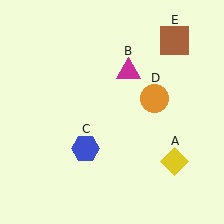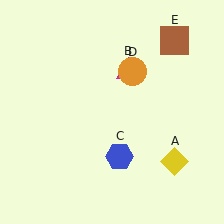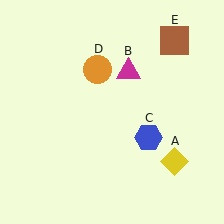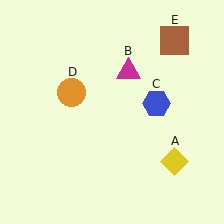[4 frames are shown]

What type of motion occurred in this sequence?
The blue hexagon (object C), orange circle (object D) rotated counterclockwise around the center of the scene.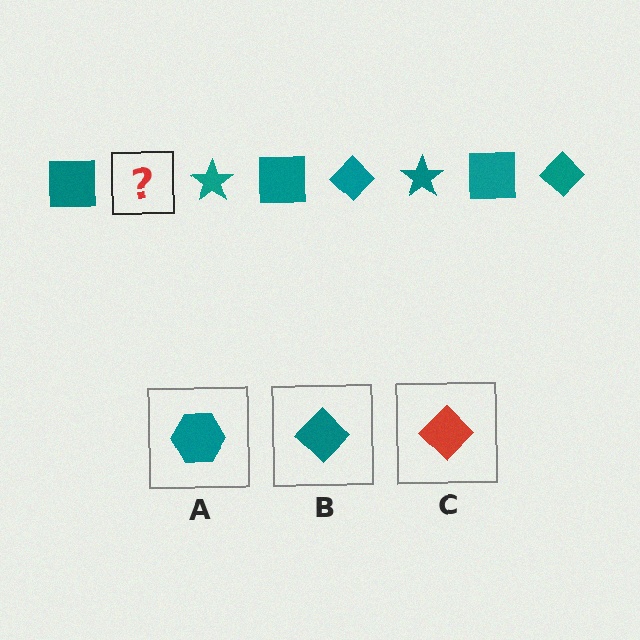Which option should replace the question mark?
Option B.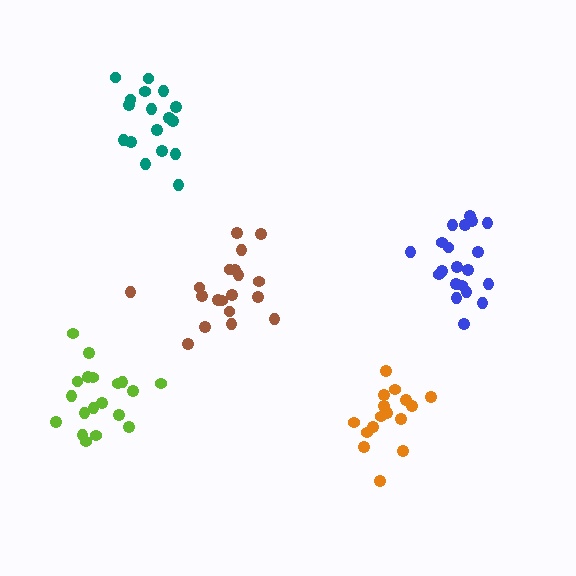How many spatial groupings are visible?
There are 5 spatial groupings.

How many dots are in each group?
Group 1: 19 dots, Group 2: 16 dots, Group 3: 17 dots, Group 4: 20 dots, Group 5: 19 dots (91 total).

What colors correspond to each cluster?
The clusters are colored: brown, orange, teal, blue, lime.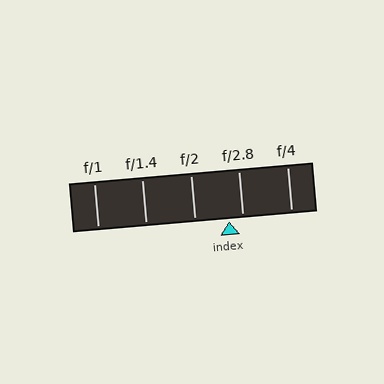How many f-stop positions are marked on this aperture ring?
There are 5 f-stop positions marked.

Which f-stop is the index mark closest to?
The index mark is closest to f/2.8.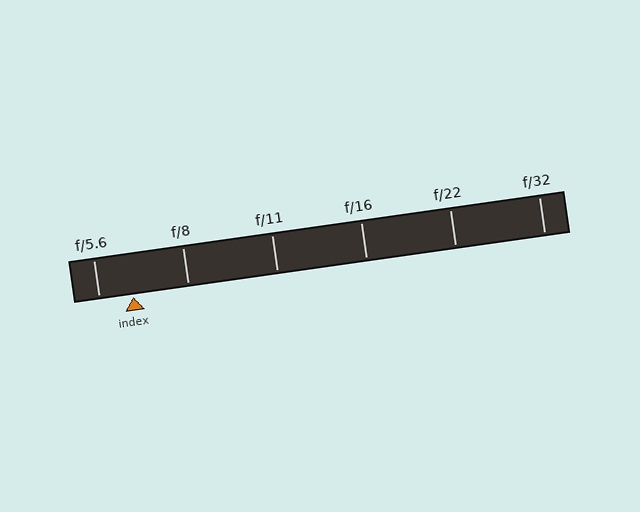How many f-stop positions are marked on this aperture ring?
There are 6 f-stop positions marked.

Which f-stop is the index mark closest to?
The index mark is closest to f/5.6.